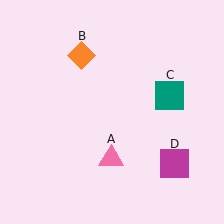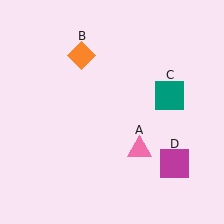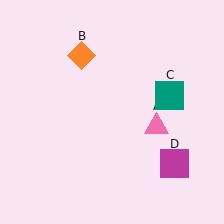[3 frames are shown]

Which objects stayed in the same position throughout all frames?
Orange diamond (object B) and teal square (object C) and magenta square (object D) remained stationary.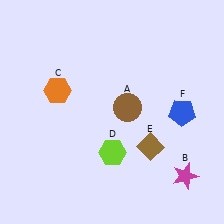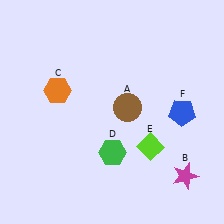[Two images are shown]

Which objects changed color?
D changed from lime to green. E changed from brown to lime.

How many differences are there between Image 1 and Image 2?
There are 2 differences between the two images.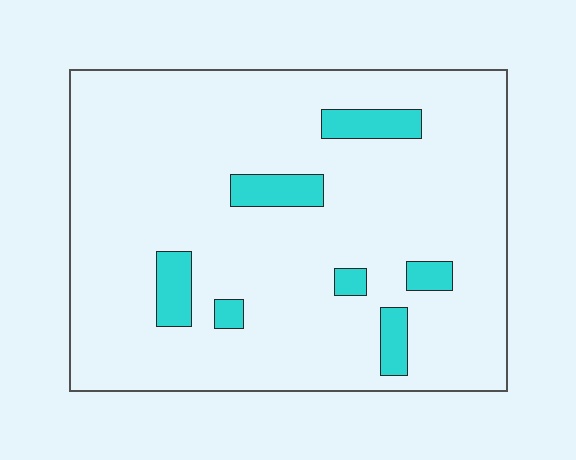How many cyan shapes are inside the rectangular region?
7.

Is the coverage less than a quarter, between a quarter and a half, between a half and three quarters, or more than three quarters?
Less than a quarter.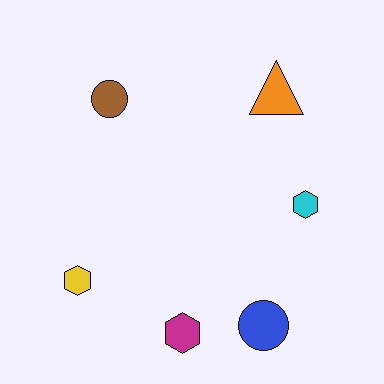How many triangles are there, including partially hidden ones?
There is 1 triangle.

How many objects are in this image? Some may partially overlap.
There are 6 objects.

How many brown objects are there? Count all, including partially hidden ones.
There is 1 brown object.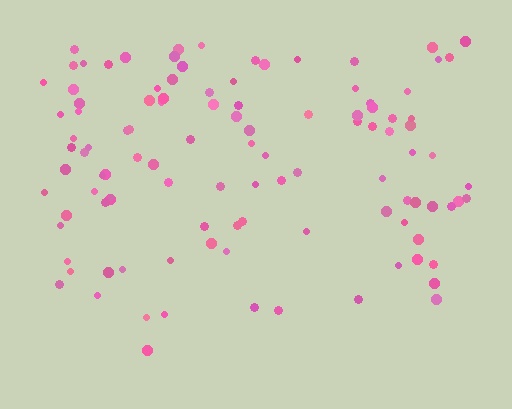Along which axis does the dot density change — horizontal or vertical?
Vertical.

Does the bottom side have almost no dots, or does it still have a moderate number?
Still a moderate number, just noticeably fewer than the top.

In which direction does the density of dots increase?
From bottom to top, with the top side densest.